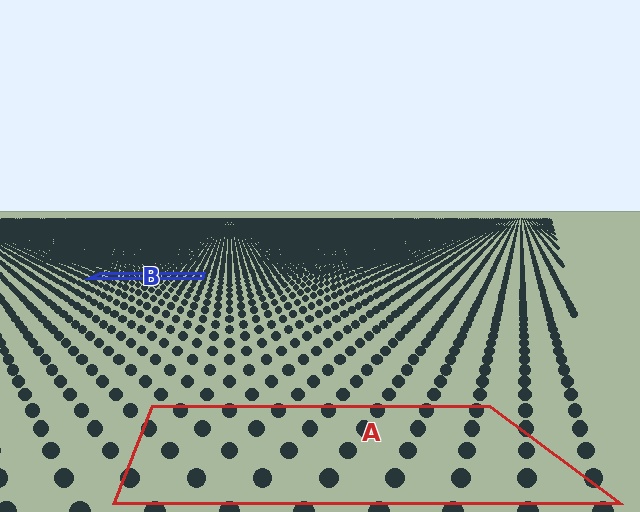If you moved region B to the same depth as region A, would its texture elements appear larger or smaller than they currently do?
They would appear larger. At a closer depth, the same texture elements are projected at a bigger on-screen size.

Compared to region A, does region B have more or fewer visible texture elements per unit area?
Region B has more texture elements per unit area — they are packed more densely because it is farther away.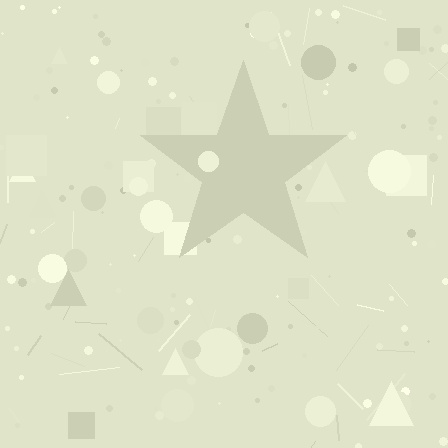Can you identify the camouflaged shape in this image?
The camouflaged shape is a star.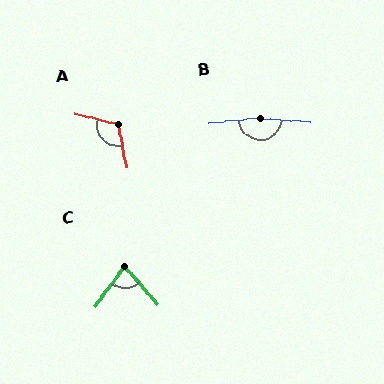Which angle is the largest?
B, at approximately 170 degrees.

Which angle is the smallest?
C, at approximately 77 degrees.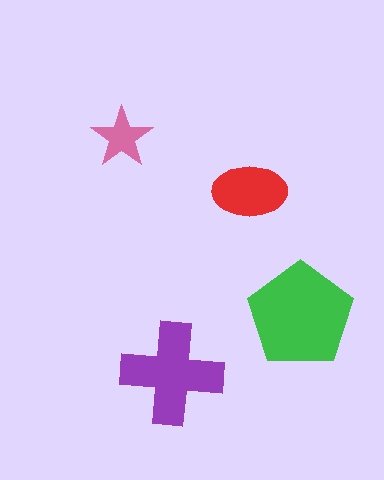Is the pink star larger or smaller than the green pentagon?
Smaller.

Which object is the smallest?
The pink star.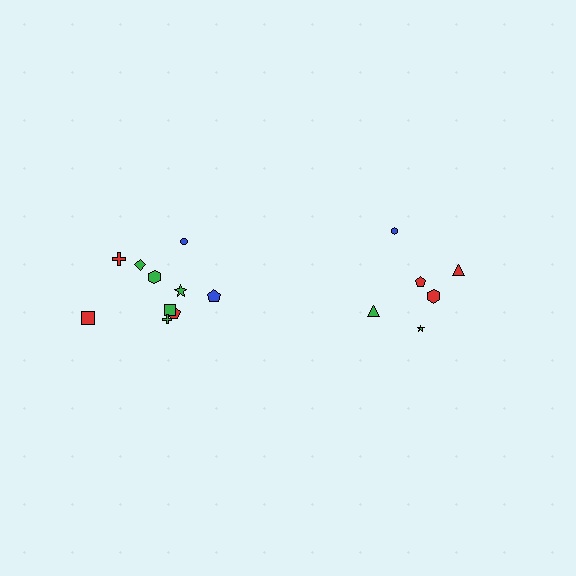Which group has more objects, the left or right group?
The left group.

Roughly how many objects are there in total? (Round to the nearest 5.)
Roughly 15 objects in total.